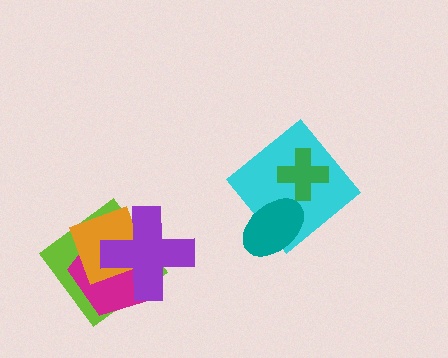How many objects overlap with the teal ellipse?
1 object overlaps with the teal ellipse.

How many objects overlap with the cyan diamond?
2 objects overlap with the cyan diamond.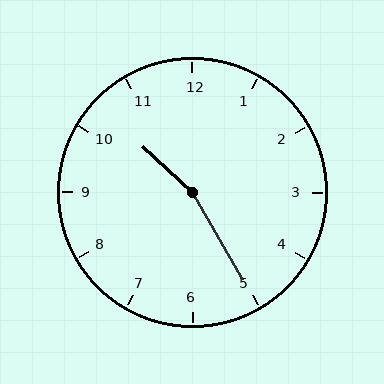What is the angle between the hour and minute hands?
Approximately 162 degrees.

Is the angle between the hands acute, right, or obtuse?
It is obtuse.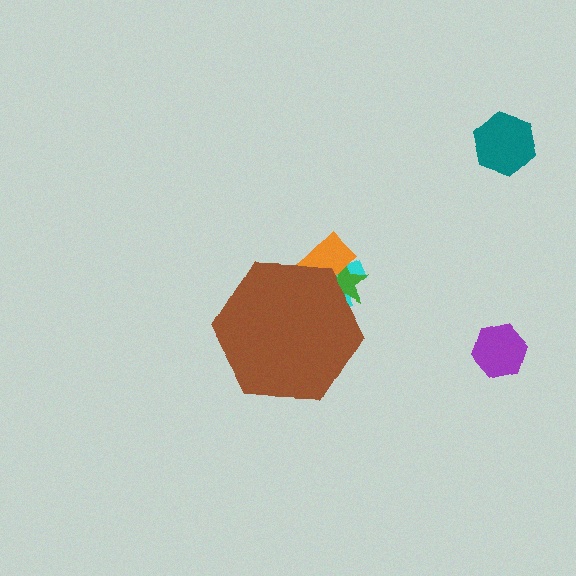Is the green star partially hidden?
Yes, the green star is partially hidden behind the brown hexagon.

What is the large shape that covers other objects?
A brown hexagon.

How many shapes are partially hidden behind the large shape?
3 shapes are partially hidden.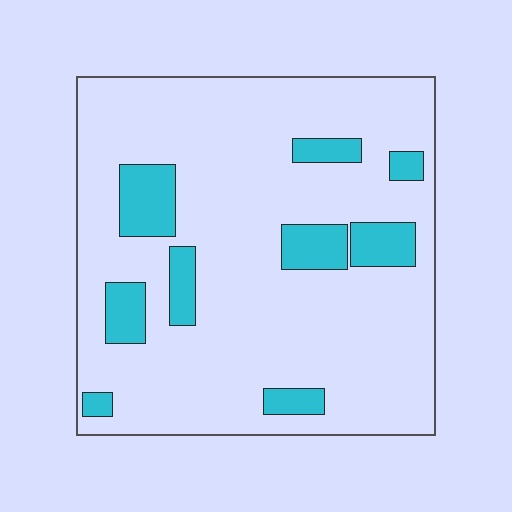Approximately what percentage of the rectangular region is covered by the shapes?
Approximately 15%.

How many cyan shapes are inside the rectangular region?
9.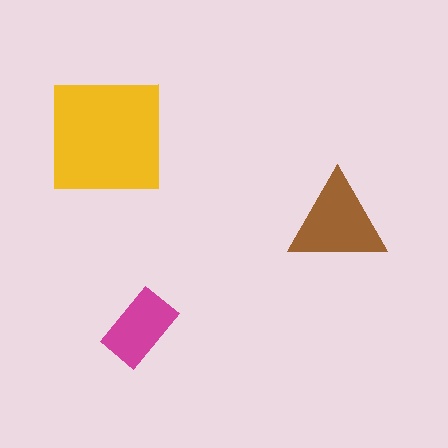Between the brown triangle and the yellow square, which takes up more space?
The yellow square.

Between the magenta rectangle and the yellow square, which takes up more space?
The yellow square.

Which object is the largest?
The yellow square.